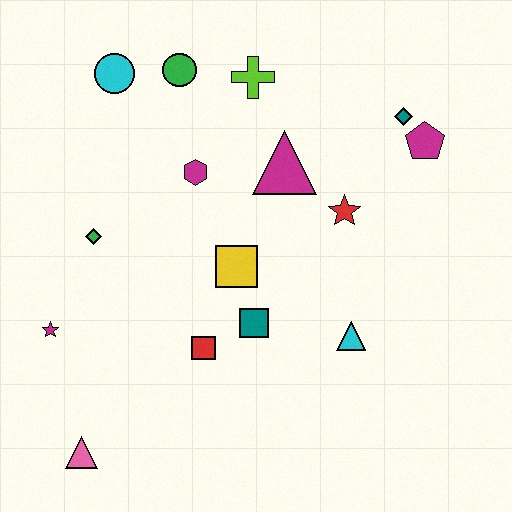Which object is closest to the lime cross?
The green circle is closest to the lime cross.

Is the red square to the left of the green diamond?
No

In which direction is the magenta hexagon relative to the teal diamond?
The magenta hexagon is to the left of the teal diamond.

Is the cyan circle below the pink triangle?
No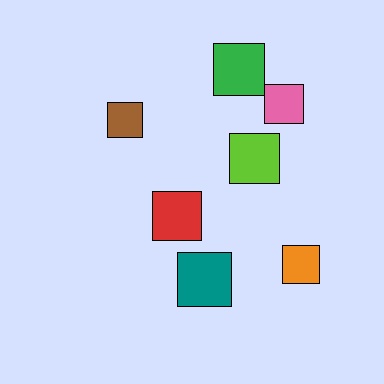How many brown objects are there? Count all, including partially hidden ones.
There is 1 brown object.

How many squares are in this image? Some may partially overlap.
There are 7 squares.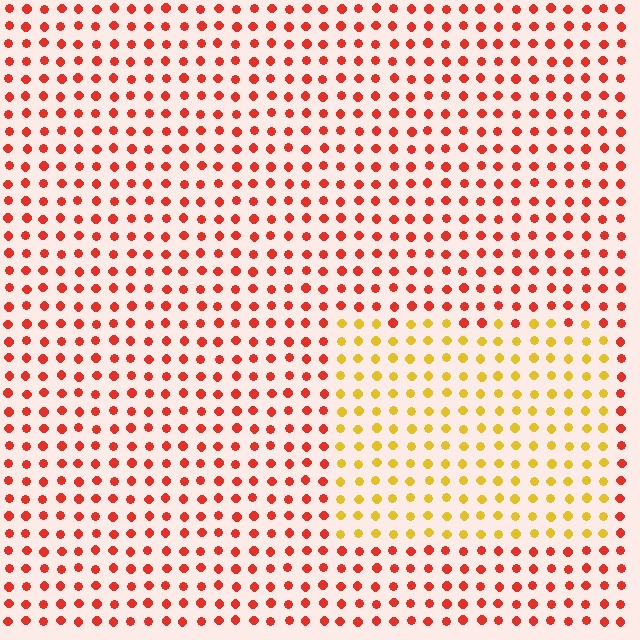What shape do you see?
I see a rectangle.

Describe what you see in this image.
The image is filled with small red elements in a uniform arrangement. A rectangle-shaped region is visible where the elements are tinted to a slightly different hue, forming a subtle color boundary.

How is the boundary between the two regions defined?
The boundary is defined purely by a slight shift in hue (about 47 degrees). Spacing, size, and orientation are identical on both sides.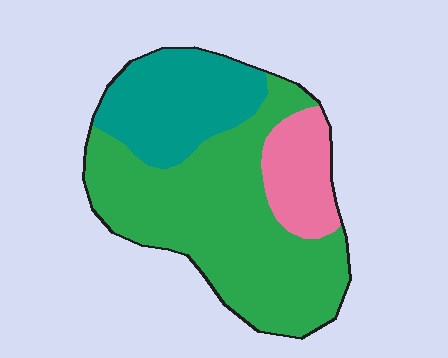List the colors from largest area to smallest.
From largest to smallest: green, teal, pink.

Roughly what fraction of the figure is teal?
Teal covers about 25% of the figure.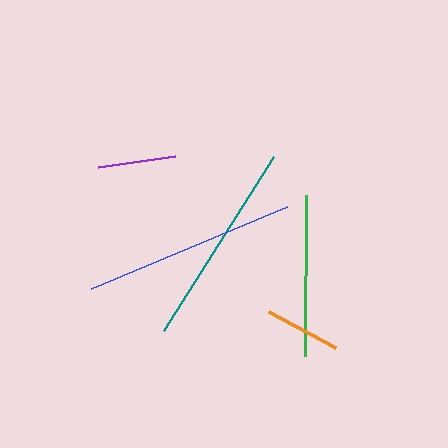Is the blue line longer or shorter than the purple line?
The blue line is longer than the purple line.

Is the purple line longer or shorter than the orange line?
The purple line is longer than the orange line.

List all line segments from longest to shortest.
From longest to shortest: blue, teal, green, purple, orange.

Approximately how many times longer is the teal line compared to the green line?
The teal line is approximately 1.3 times the length of the green line.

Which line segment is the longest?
The blue line is the longest at approximately 213 pixels.